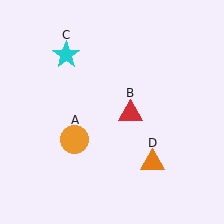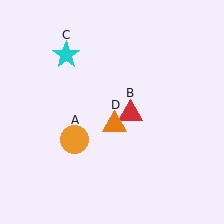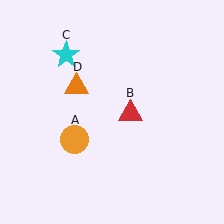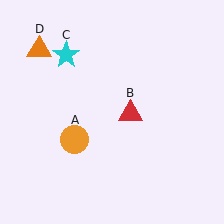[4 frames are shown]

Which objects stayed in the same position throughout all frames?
Orange circle (object A) and red triangle (object B) and cyan star (object C) remained stationary.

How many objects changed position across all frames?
1 object changed position: orange triangle (object D).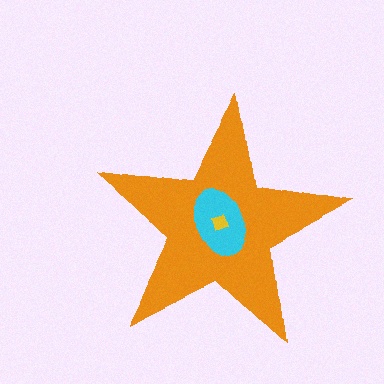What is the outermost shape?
The orange star.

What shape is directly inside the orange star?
The cyan ellipse.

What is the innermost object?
The yellow diamond.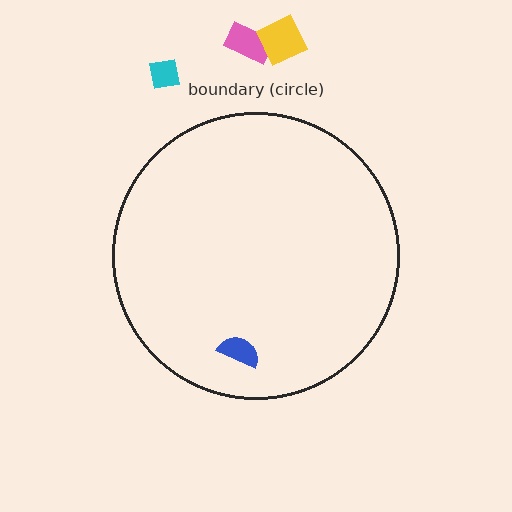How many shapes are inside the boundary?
1 inside, 3 outside.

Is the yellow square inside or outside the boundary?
Outside.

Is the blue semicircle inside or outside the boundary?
Inside.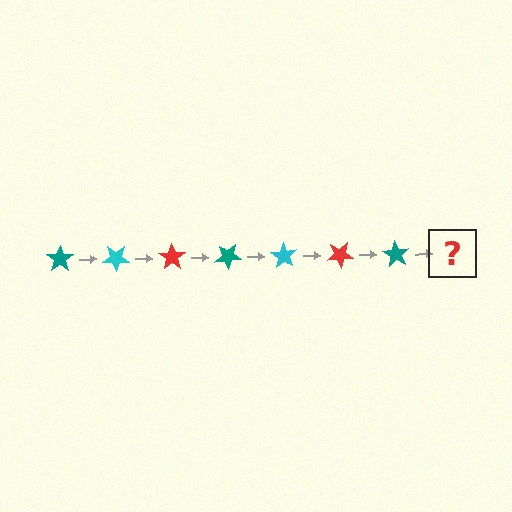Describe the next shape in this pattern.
It should be a cyan star, rotated 245 degrees from the start.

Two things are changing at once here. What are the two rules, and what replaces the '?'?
The two rules are that it rotates 35 degrees each step and the color cycles through teal, cyan, and red. The '?' should be a cyan star, rotated 245 degrees from the start.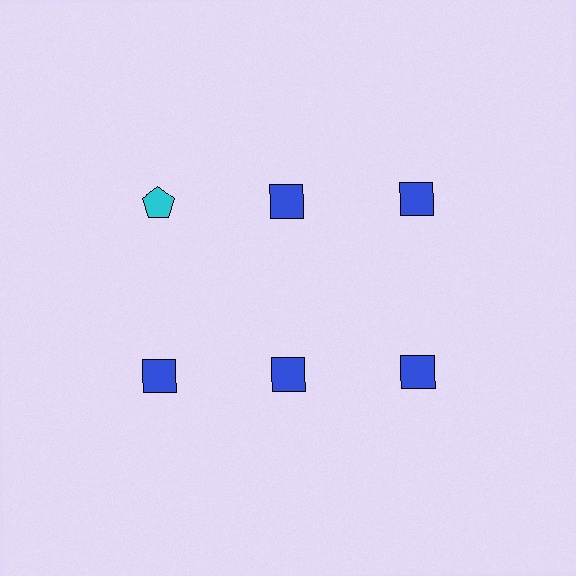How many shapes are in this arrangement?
There are 6 shapes arranged in a grid pattern.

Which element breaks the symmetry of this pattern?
The cyan pentagon in the top row, leftmost column breaks the symmetry. All other shapes are blue squares.